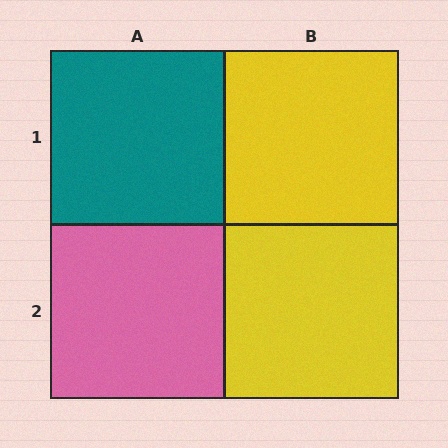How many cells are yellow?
2 cells are yellow.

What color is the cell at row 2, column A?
Pink.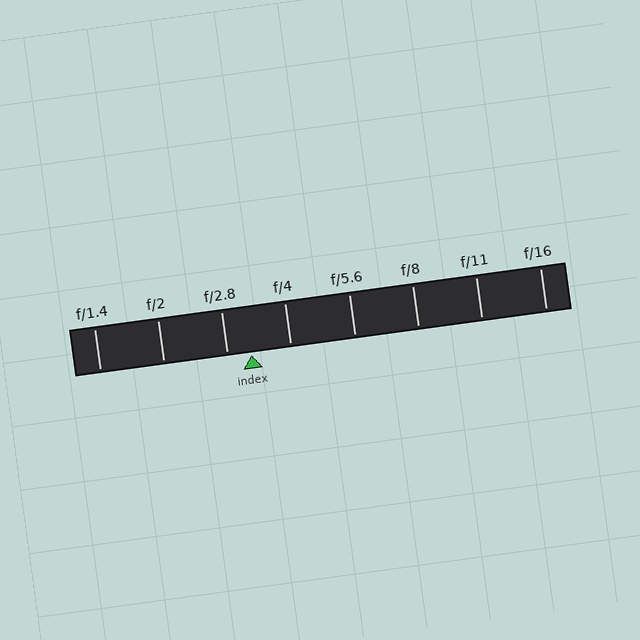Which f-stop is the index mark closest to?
The index mark is closest to f/2.8.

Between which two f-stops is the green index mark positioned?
The index mark is between f/2.8 and f/4.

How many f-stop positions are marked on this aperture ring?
There are 8 f-stop positions marked.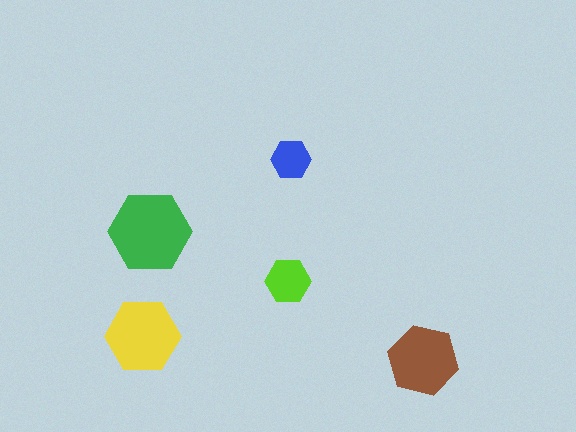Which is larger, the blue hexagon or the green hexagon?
The green one.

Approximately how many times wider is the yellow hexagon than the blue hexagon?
About 2 times wider.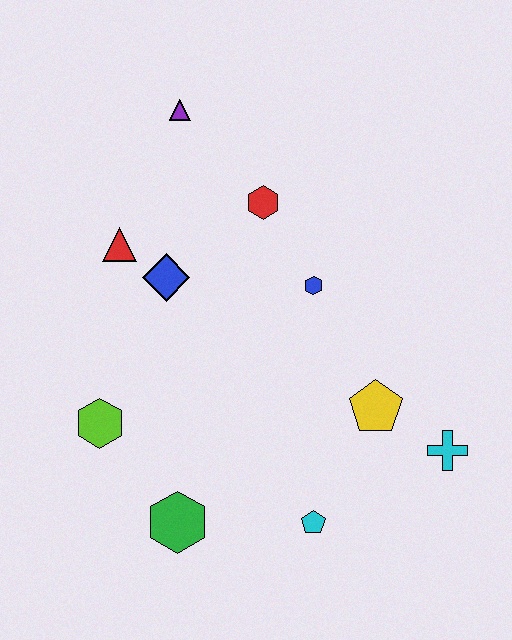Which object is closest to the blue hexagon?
The red hexagon is closest to the blue hexagon.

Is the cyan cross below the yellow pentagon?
Yes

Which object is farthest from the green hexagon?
The purple triangle is farthest from the green hexagon.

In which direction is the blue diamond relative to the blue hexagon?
The blue diamond is to the left of the blue hexagon.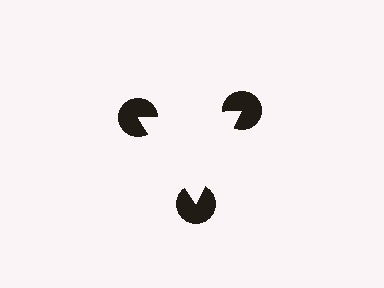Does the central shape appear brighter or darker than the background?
It typically appears slightly brighter than the background, even though no actual brightness change is drawn.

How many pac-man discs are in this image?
There are 3 — one at each vertex of the illusory triangle.